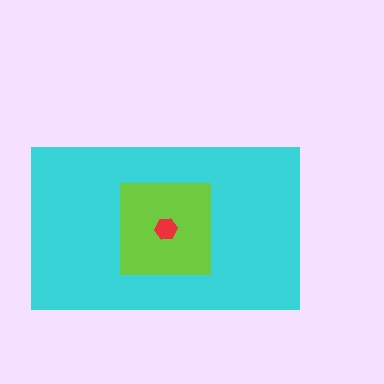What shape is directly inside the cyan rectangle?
The lime square.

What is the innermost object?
The red hexagon.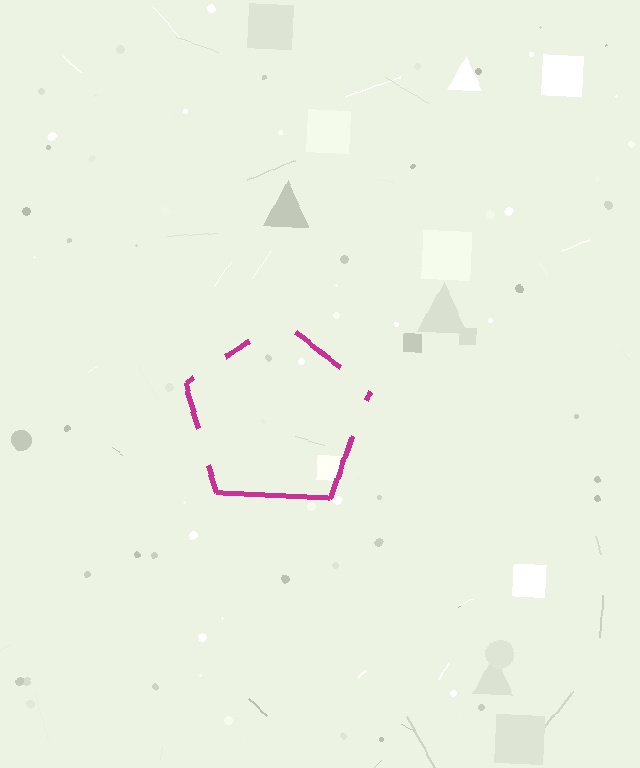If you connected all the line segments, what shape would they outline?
They would outline a pentagon.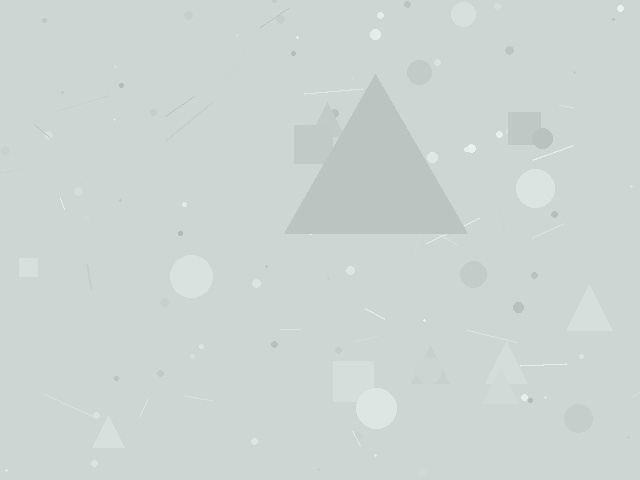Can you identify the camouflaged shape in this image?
The camouflaged shape is a triangle.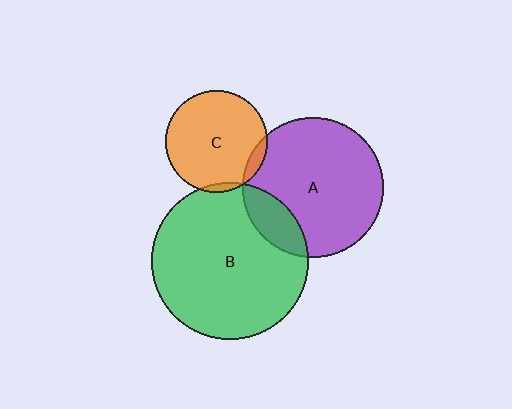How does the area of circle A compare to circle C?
Approximately 1.9 times.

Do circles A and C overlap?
Yes.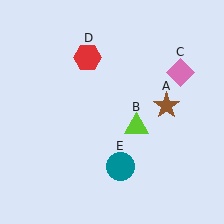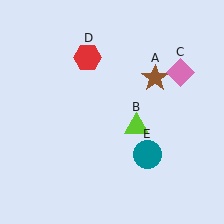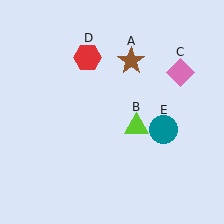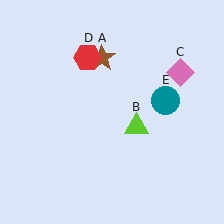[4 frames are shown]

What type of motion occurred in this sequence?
The brown star (object A), teal circle (object E) rotated counterclockwise around the center of the scene.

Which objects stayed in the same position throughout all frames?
Lime triangle (object B) and pink diamond (object C) and red hexagon (object D) remained stationary.